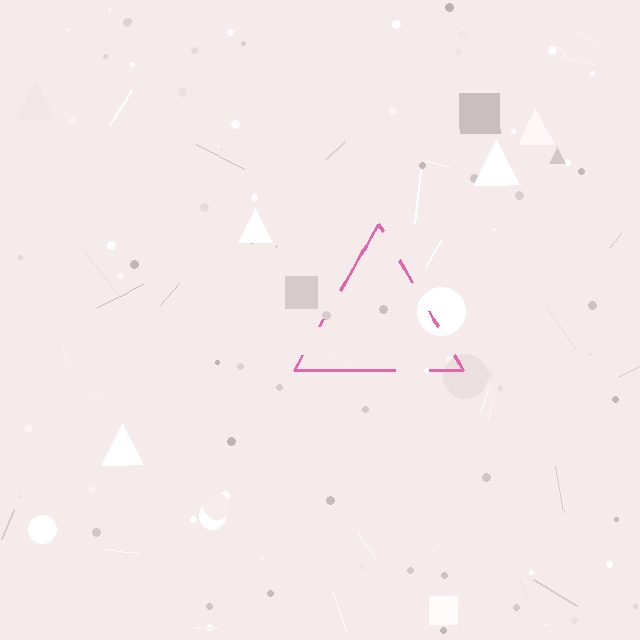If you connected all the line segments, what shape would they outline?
They would outline a triangle.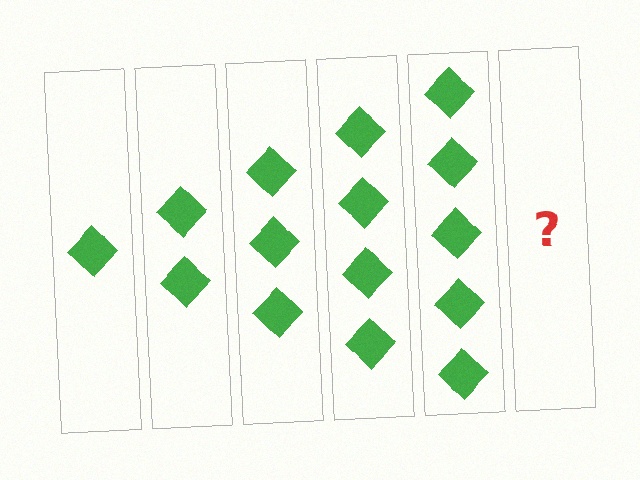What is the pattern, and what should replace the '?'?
The pattern is that each step adds one more diamond. The '?' should be 6 diamonds.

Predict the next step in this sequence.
The next step is 6 diamonds.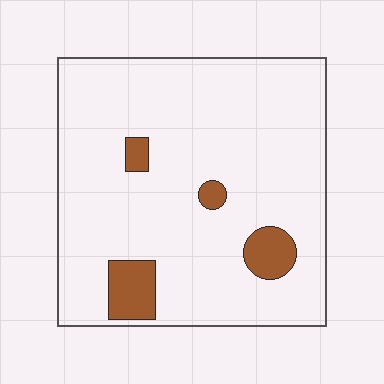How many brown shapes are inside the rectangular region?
4.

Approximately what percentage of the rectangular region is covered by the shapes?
Approximately 10%.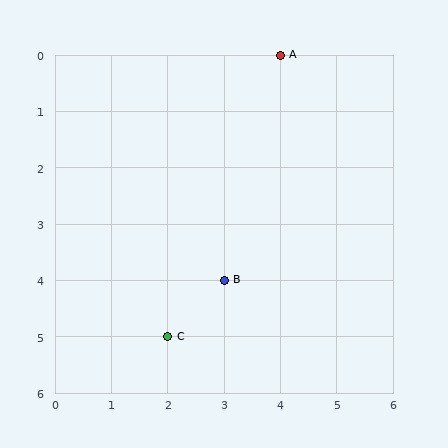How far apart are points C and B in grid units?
Points C and B are 1 column and 1 row apart (about 1.4 grid units diagonally).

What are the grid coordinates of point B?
Point B is at grid coordinates (3, 4).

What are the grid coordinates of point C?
Point C is at grid coordinates (2, 5).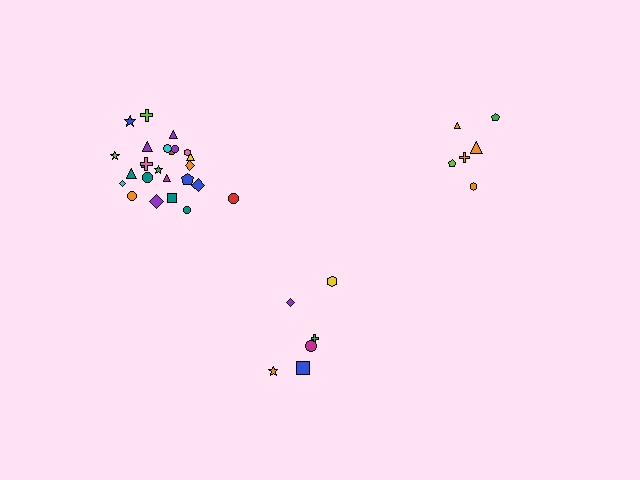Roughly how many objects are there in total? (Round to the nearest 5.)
Roughly 35 objects in total.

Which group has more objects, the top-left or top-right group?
The top-left group.